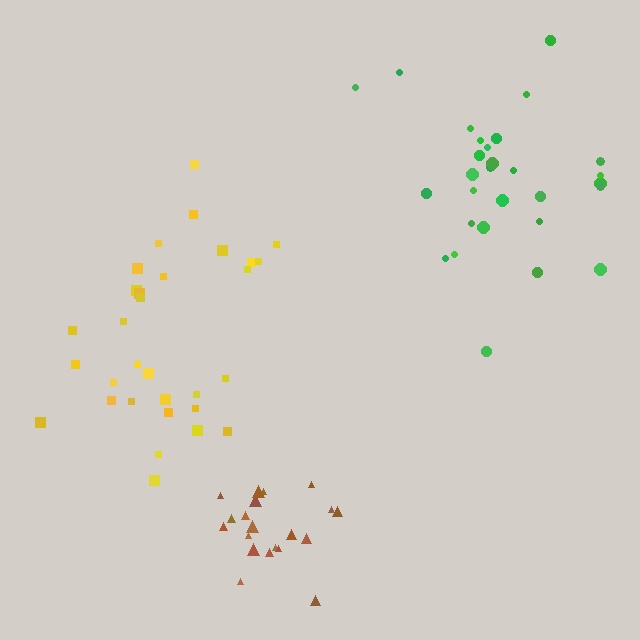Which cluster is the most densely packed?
Brown.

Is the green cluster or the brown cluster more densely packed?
Brown.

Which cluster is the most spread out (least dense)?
Yellow.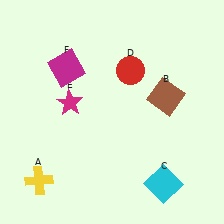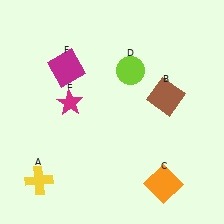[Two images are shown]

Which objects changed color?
C changed from cyan to orange. D changed from red to lime.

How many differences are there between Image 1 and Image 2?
There are 2 differences between the two images.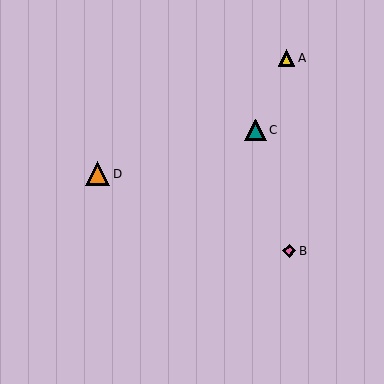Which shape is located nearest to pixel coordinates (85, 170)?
The orange triangle (labeled D) at (98, 174) is nearest to that location.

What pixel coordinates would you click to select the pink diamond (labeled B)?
Click at (289, 251) to select the pink diamond B.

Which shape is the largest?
The orange triangle (labeled D) is the largest.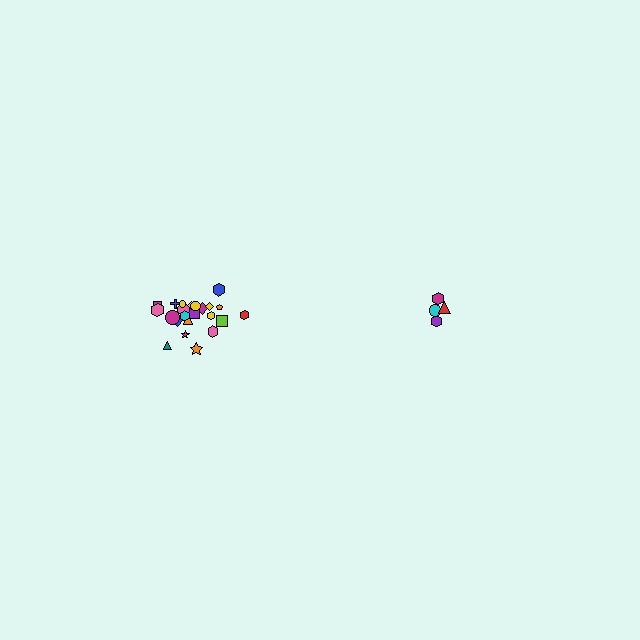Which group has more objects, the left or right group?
The left group.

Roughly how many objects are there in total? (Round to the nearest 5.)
Roughly 30 objects in total.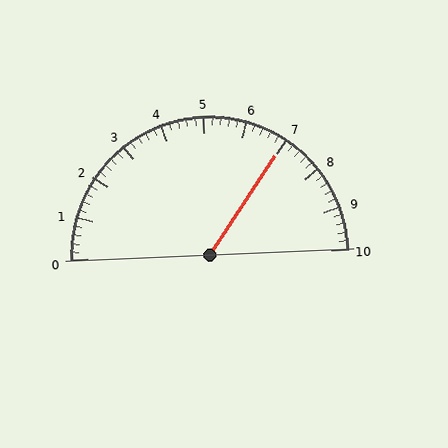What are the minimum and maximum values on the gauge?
The gauge ranges from 0 to 10.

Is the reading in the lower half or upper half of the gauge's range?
The reading is in the upper half of the range (0 to 10).